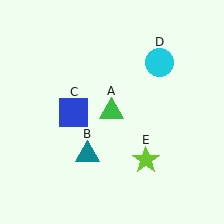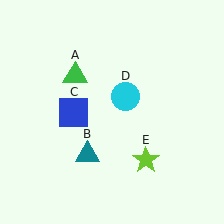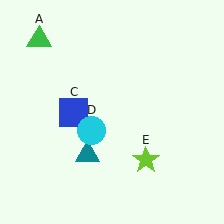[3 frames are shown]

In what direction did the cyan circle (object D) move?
The cyan circle (object D) moved down and to the left.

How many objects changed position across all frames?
2 objects changed position: green triangle (object A), cyan circle (object D).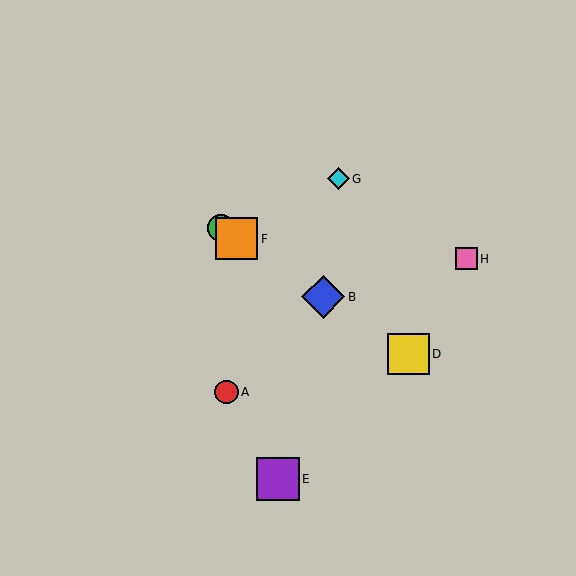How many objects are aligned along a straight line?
4 objects (B, C, D, F) are aligned along a straight line.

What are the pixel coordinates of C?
Object C is at (221, 228).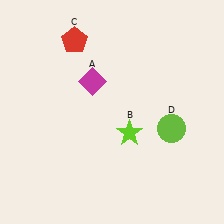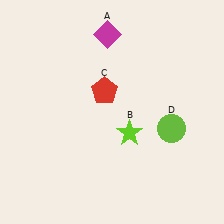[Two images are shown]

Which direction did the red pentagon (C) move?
The red pentagon (C) moved down.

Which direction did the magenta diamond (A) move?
The magenta diamond (A) moved up.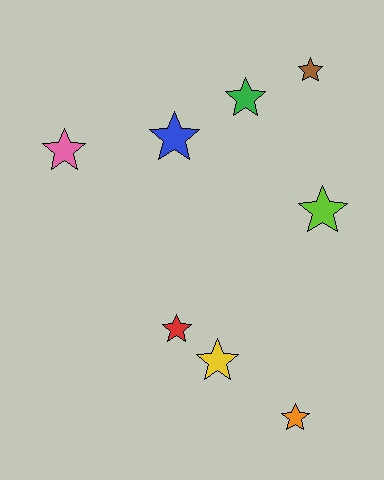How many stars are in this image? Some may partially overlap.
There are 8 stars.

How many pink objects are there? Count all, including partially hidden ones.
There is 1 pink object.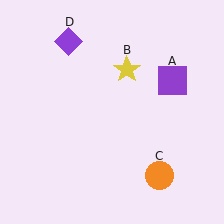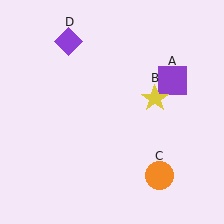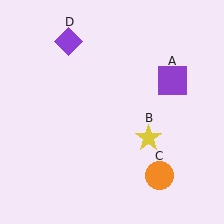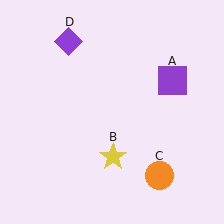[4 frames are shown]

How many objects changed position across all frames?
1 object changed position: yellow star (object B).